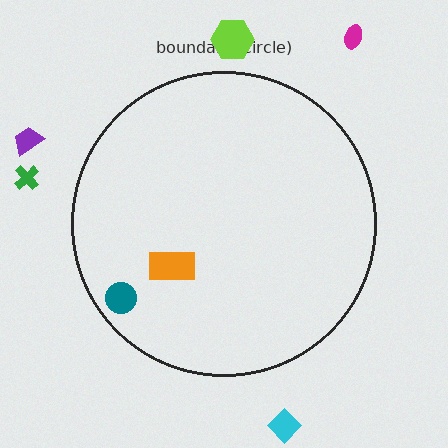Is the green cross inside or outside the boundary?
Outside.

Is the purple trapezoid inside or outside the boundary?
Outside.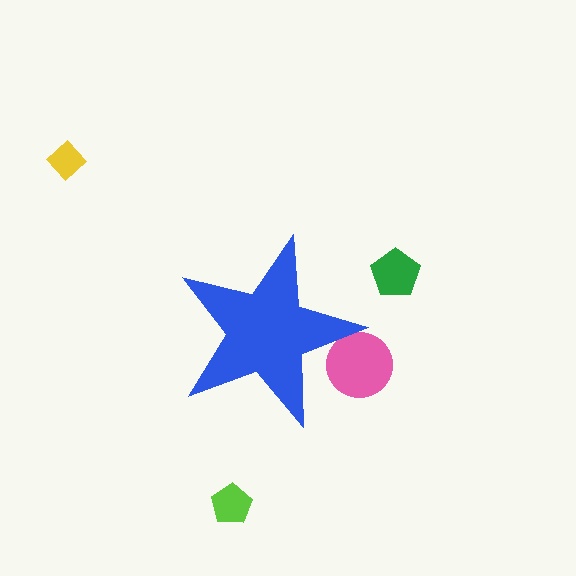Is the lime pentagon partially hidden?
No, the lime pentagon is fully visible.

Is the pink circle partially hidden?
Yes, the pink circle is partially hidden behind the blue star.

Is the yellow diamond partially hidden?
No, the yellow diamond is fully visible.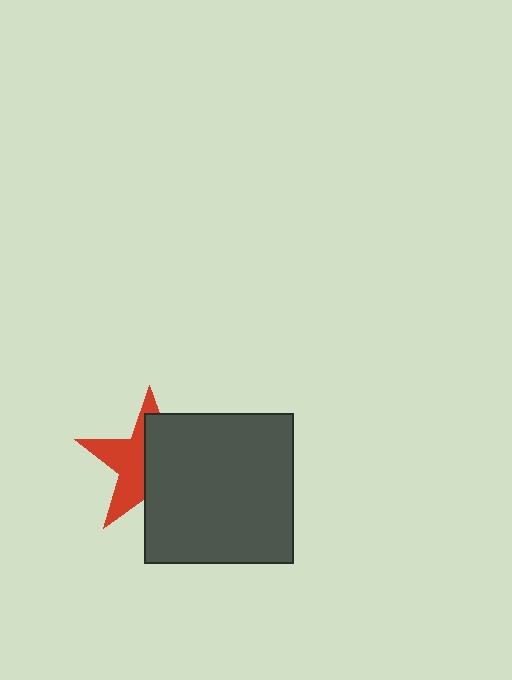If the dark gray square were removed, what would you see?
You would see the complete red star.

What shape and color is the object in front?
The object in front is a dark gray square.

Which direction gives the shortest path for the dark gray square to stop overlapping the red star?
Moving right gives the shortest separation.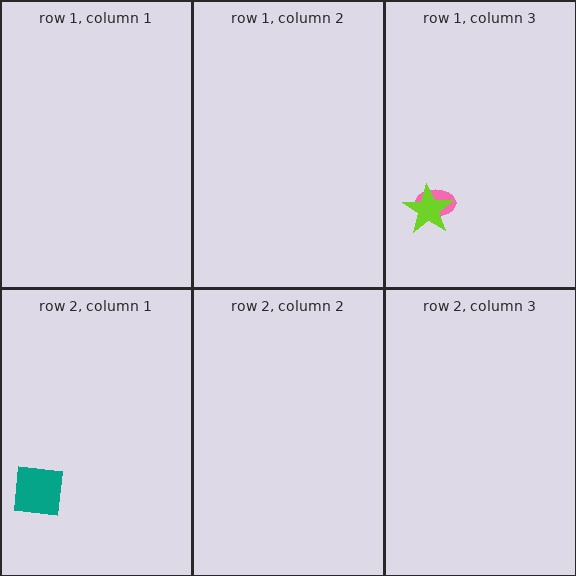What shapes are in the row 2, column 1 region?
The teal square.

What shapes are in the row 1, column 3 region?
The pink ellipse, the lime star.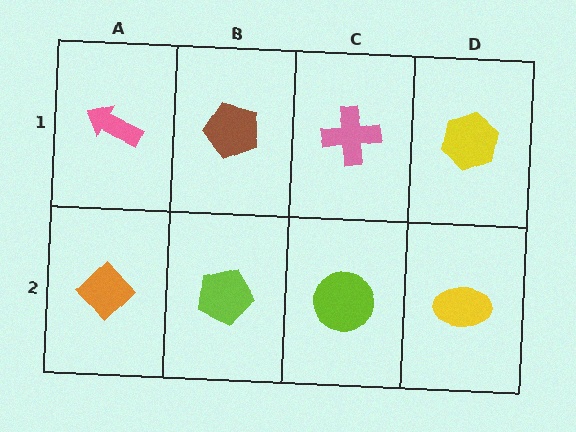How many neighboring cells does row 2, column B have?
3.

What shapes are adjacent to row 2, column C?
A pink cross (row 1, column C), a lime pentagon (row 2, column B), a yellow ellipse (row 2, column D).